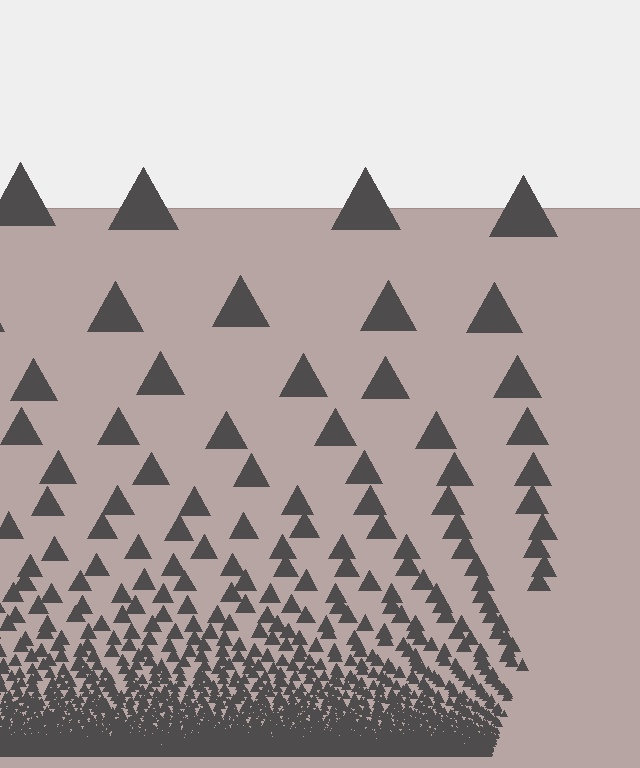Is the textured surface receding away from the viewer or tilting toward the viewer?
The surface appears to tilt toward the viewer. Texture elements get larger and sparser toward the top.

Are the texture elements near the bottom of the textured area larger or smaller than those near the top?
Smaller. The gradient is inverted — elements near the bottom are smaller and denser.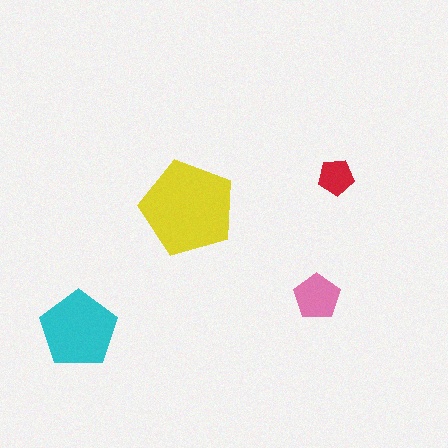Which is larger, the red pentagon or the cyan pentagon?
The cyan one.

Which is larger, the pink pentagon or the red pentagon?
The pink one.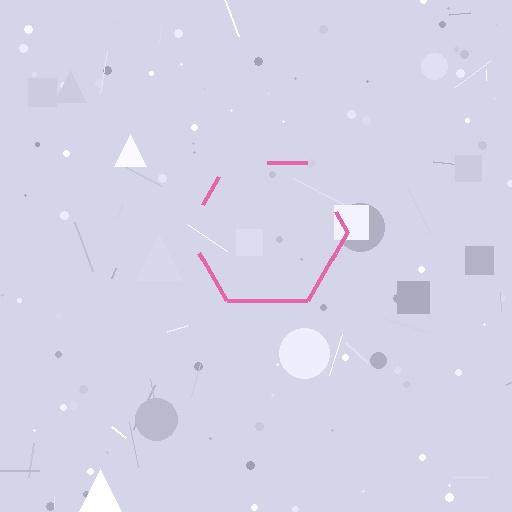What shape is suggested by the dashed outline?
The dashed outline suggests a hexagon.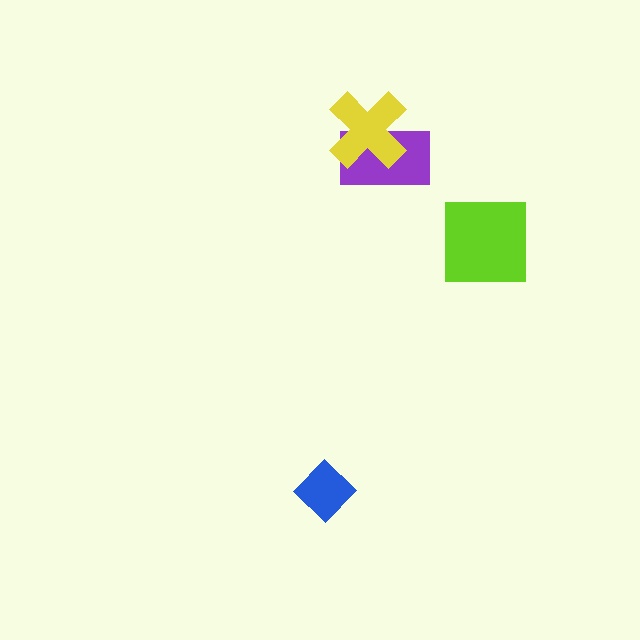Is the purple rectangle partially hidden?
Yes, it is partially covered by another shape.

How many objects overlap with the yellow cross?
1 object overlaps with the yellow cross.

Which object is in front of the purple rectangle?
The yellow cross is in front of the purple rectangle.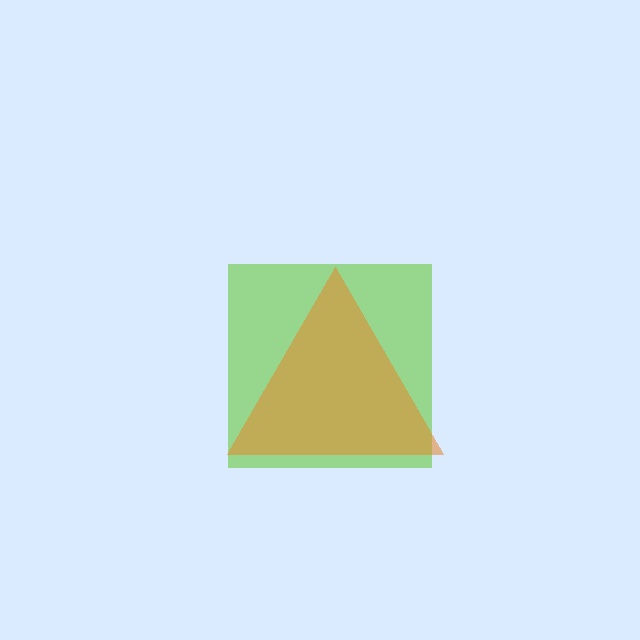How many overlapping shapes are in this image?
There are 2 overlapping shapes in the image.